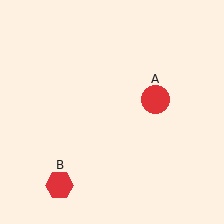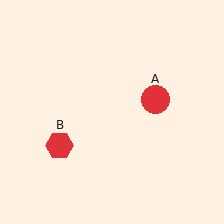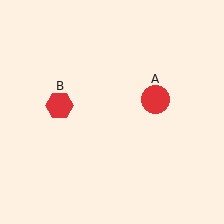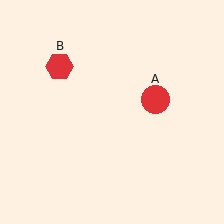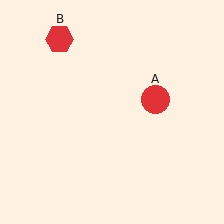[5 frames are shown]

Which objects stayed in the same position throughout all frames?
Red circle (object A) remained stationary.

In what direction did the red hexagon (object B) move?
The red hexagon (object B) moved up.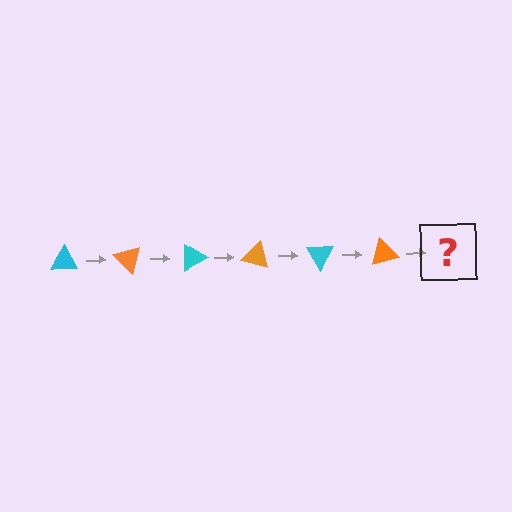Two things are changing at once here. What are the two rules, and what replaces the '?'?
The two rules are that it rotates 45 degrees each step and the color cycles through cyan and orange. The '?' should be a cyan triangle, rotated 270 degrees from the start.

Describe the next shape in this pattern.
It should be a cyan triangle, rotated 270 degrees from the start.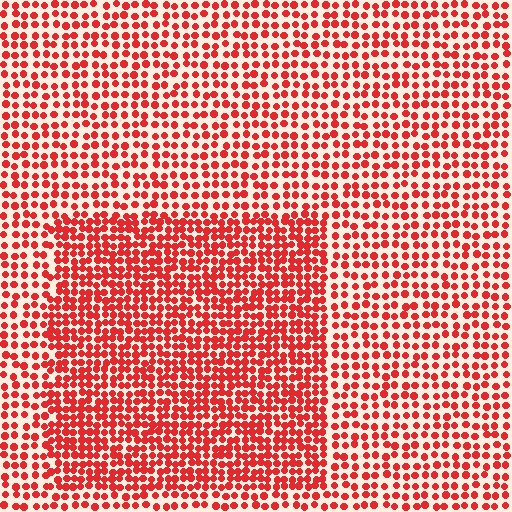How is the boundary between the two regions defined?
The boundary is defined by a change in element density (approximately 1.7x ratio). All elements are the same color, size, and shape.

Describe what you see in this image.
The image contains small red elements arranged at two different densities. A rectangle-shaped region is visible where the elements are more densely packed than the surrounding area.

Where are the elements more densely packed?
The elements are more densely packed inside the rectangle boundary.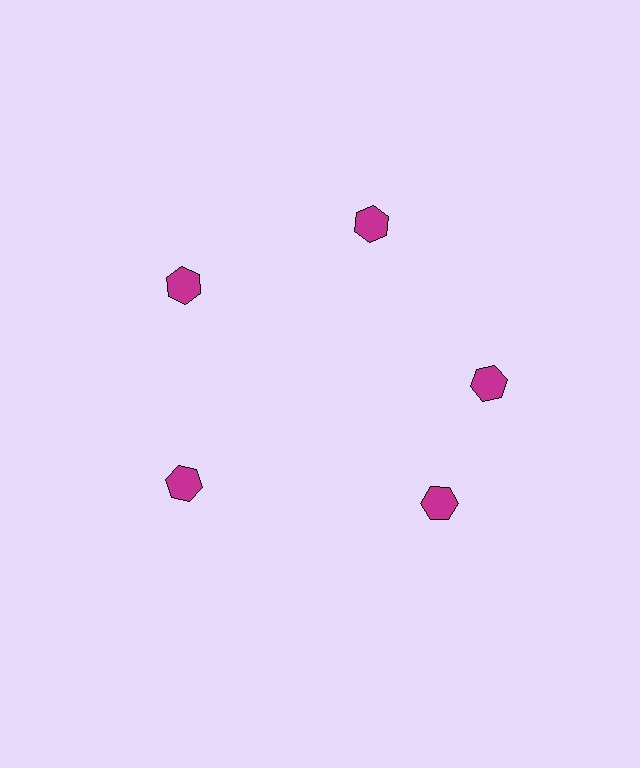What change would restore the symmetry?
The symmetry would be restored by rotating it back into even spacing with its neighbors so that all 5 hexagons sit at equal angles and equal distance from the center.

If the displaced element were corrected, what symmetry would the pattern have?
It would have 5-fold rotational symmetry — the pattern would map onto itself every 72 degrees.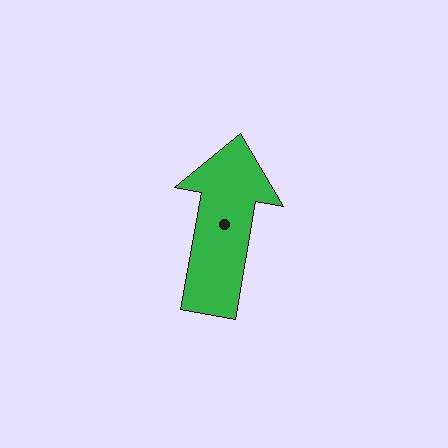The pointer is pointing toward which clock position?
Roughly 12 o'clock.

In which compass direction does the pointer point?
North.